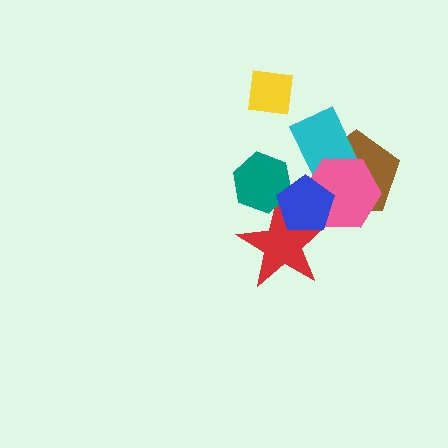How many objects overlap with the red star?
3 objects overlap with the red star.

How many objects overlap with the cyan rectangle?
3 objects overlap with the cyan rectangle.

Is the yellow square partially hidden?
No, no other shape covers it.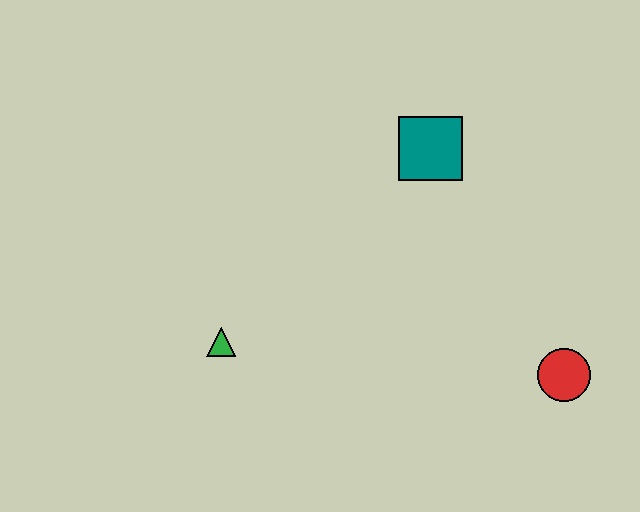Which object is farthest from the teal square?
The green triangle is farthest from the teal square.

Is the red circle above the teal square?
No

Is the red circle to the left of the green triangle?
No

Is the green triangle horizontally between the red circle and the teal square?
No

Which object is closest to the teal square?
The red circle is closest to the teal square.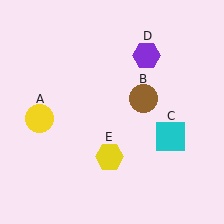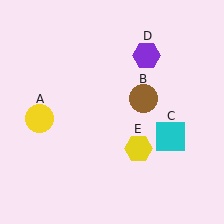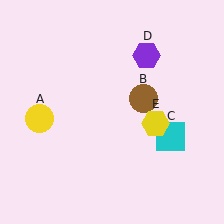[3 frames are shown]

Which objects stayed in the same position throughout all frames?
Yellow circle (object A) and brown circle (object B) and cyan square (object C) and purple hexagon (object D) remained stationary.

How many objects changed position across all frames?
1 object changed position: yellow hexagon (object E).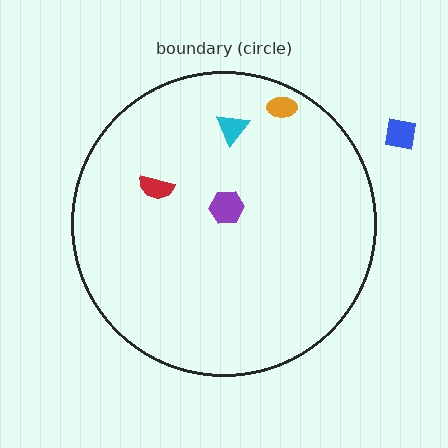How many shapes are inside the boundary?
4 inside, 1 outside.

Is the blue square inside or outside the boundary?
Outside.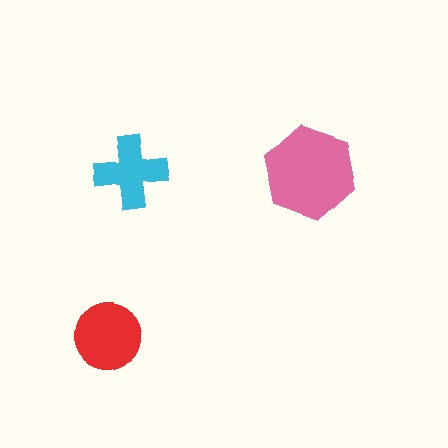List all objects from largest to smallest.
The pink hexagon, the red circle, the cyan cross.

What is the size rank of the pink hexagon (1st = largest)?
1st.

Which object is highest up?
The pink hexagon is topmost.